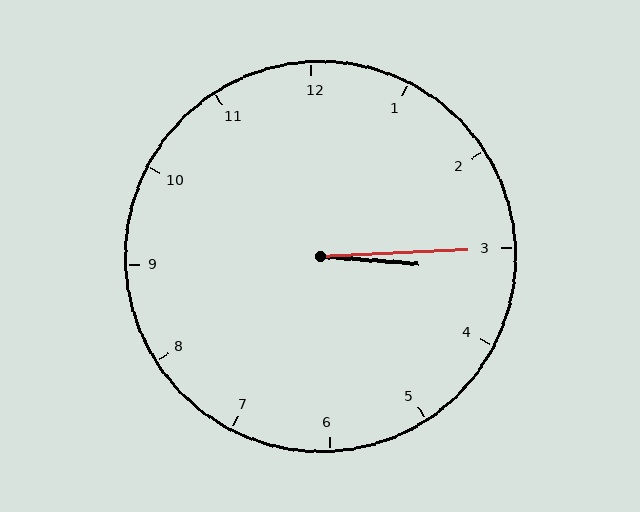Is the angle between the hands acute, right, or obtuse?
It is acute.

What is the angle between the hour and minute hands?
Approximately 8 degrees.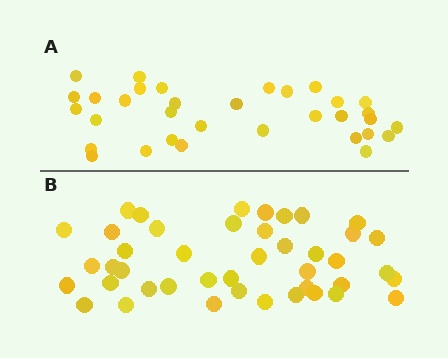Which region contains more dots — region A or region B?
Region B (the bottom region) has more dots.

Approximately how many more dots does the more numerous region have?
Region B has roughly 10 or so more dots than region A.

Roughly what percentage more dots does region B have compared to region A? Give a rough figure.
About 30% more.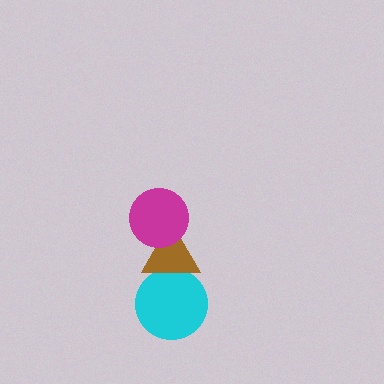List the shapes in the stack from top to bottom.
From top to bottom: the magenta circle, the brown triangle, the cyan circle.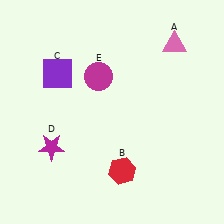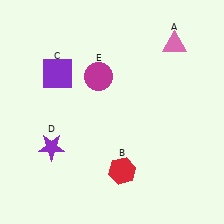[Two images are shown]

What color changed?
The star (D) changed from magenta in Image 1 to purple in Image 2.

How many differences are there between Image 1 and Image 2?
There is 1 difference between the two images.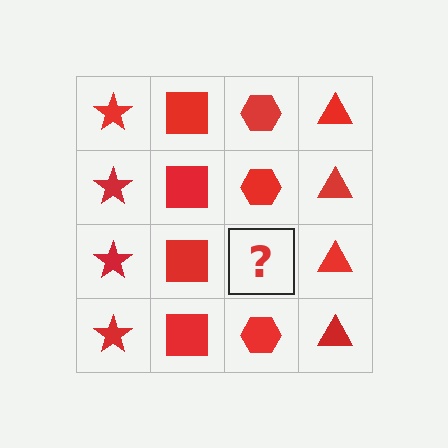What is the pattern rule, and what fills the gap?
The rule is that each column has a consistent shape. The gap should be filled with a red hexagon.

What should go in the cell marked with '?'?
The missing cell should contain a red hexagon.